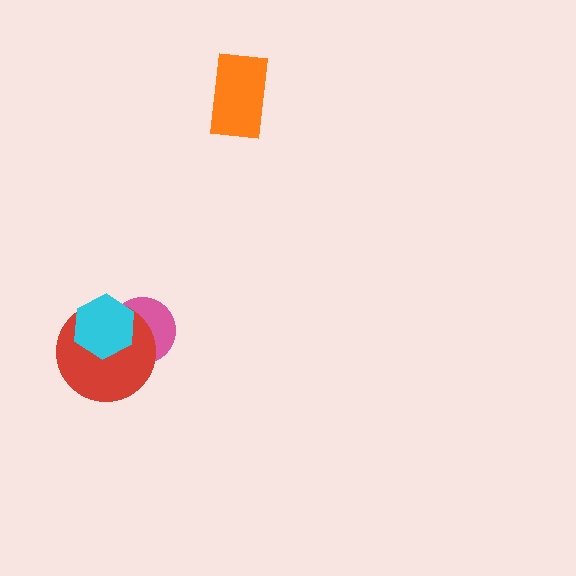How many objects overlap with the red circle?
2 objects overlap with the red circle.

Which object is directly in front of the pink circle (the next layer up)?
The red circle is directly in front of the pink circle.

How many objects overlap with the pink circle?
2 objects overlap with the pink circle.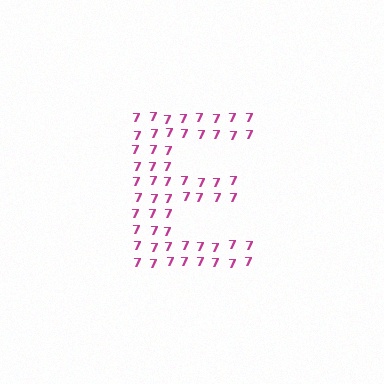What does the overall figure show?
The overall figure shows the letter E.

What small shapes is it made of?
It is made of small digit 7's.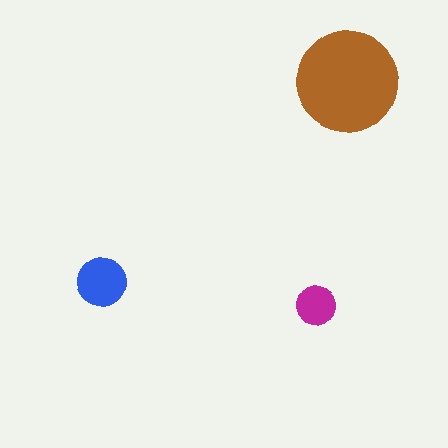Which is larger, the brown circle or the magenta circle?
The brown one.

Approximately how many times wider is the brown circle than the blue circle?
About 2 times wider.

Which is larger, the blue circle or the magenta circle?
The blue one.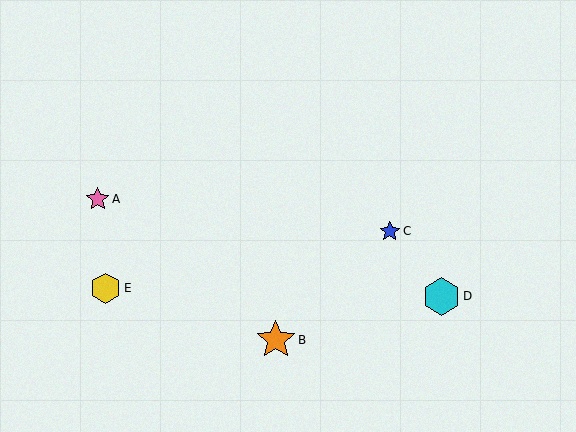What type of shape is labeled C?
Shape C is a blue star.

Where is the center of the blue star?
The center of the blue star is at (390, 231).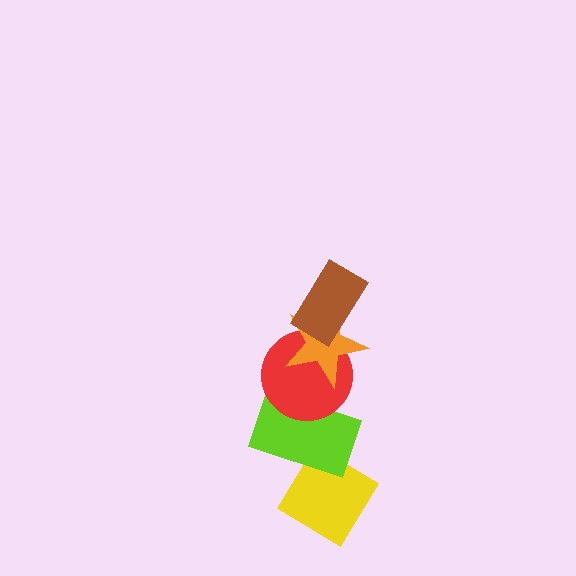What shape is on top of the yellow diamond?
The lime rectangle is on top of the yellow diamond.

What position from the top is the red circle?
The red circle is 3rd from the top.